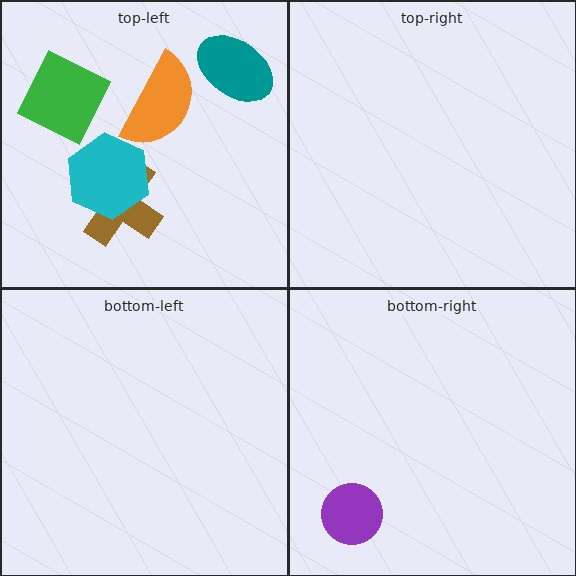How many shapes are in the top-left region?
5.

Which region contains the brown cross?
The top-left region.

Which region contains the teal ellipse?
The top-left region.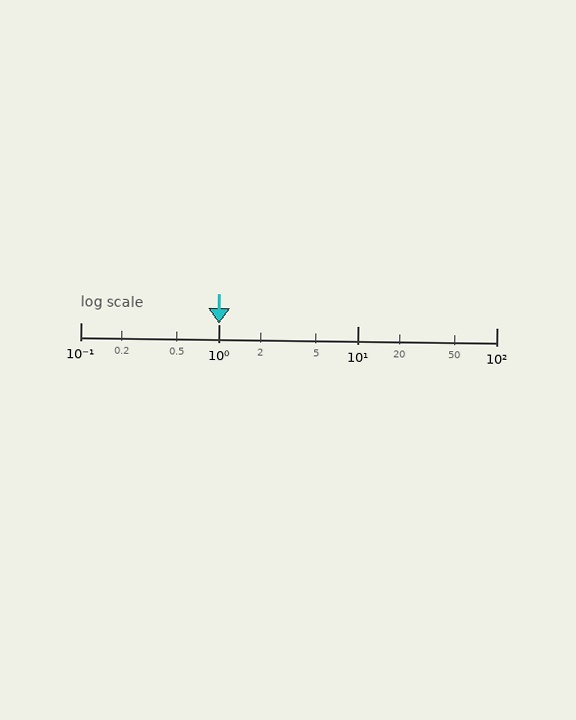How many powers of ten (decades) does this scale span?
The scale spans 3 decades, from 0.1 to 100.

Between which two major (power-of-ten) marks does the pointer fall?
The pointer is between 1 and 10.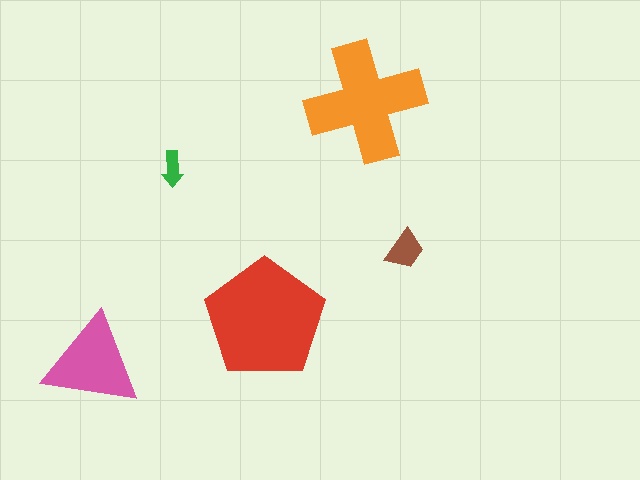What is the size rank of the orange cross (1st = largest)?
2nd.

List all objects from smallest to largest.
The green arrow, the brown trapezoid, the pink triangle, the orange cross, the red pentagon.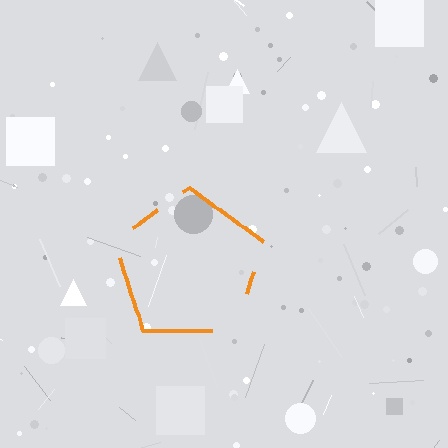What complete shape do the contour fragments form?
The contour fragments form a pentagon.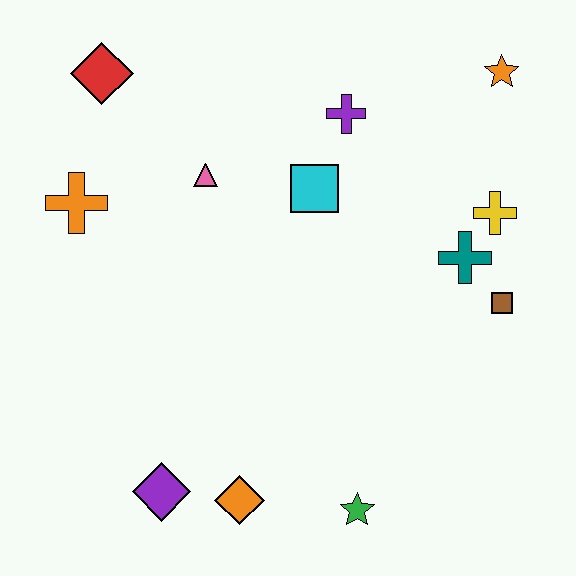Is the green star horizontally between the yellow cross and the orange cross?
Yes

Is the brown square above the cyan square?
No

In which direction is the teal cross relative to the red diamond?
The teal cross is to the right of the red diamond.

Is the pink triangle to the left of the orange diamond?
Yes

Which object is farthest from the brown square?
The red diamond is farthest from the brown square.